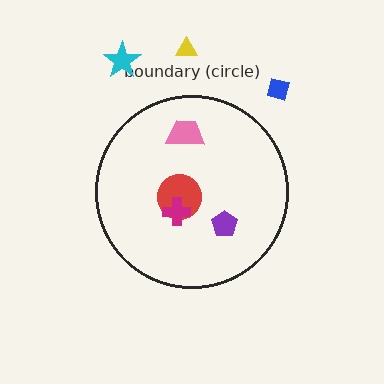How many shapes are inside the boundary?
4 inside, 3 outside.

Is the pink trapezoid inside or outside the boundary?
Inside.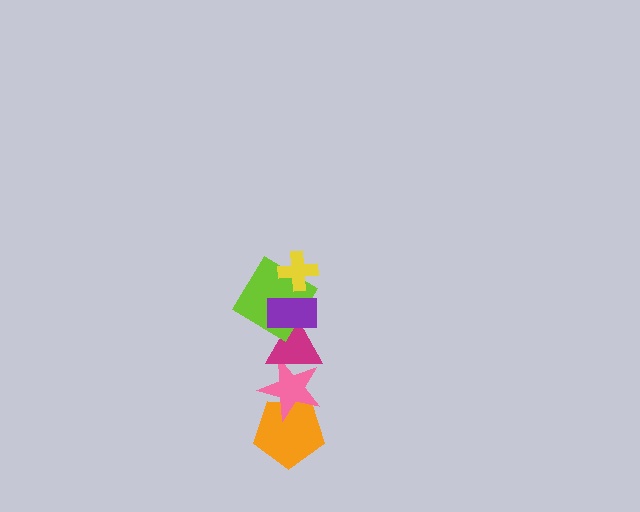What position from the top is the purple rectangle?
The purple rectangle is 2nd from the top.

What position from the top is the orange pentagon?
The orange pentagon is 6th from the top.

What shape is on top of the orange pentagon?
The pink star is on top of the orange pentagon.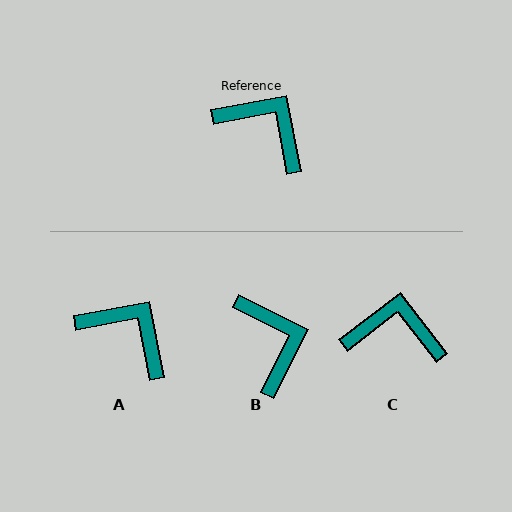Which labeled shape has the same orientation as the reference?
A.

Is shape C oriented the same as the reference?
No, it is off by about 27 degrees.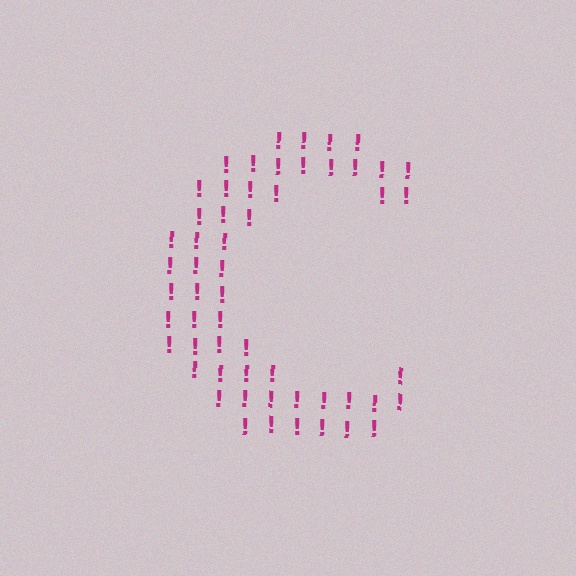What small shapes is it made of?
It is made of small exclamation marks.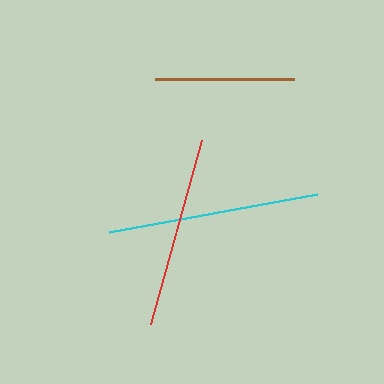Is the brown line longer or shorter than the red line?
The red line is longer than the brown line.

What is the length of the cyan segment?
The cyan segment is approximately 211 pixels long.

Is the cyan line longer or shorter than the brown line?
The cyan line is longer than the brown line.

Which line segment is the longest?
The cyan line is the longest at approximately 211 pixels.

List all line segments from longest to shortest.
From longest to shortest: cyan, red, brown.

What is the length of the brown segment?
The brown segment is approximately 139 pixels long.